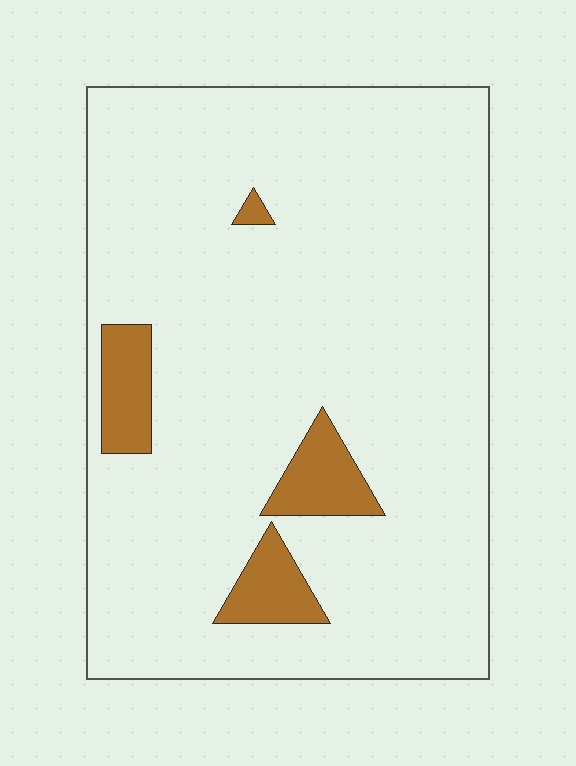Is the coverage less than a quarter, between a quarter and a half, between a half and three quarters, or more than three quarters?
Less than a quarter.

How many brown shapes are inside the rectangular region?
4.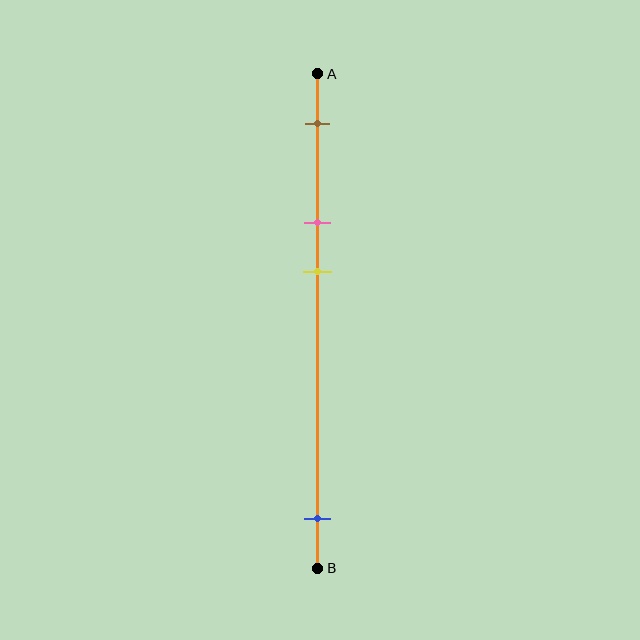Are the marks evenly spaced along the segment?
No, the marks are not evenly spaced.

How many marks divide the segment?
There are 4 marks dividing the segment.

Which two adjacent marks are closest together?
The pink and yellow marks are the closest adjacent pair.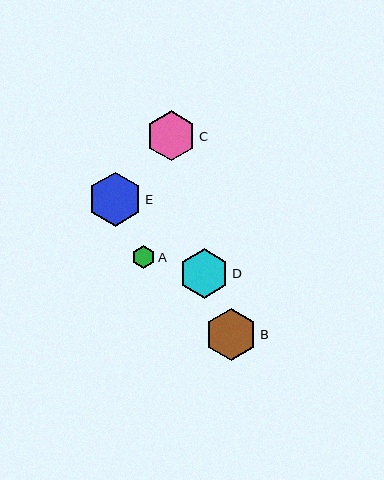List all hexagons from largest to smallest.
From largest to smallest: E, B, C, D, A.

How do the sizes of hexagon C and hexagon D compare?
Hexagon C and hexagon D are approximately the same size.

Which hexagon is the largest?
Hexagon E is the largest with a size of approximately 54 pixels.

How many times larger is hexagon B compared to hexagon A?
Hexagon B is approximately 2.3 times the size of hexagon A.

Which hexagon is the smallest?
Hexagon A is the smallest with a size of approximately 23 pixels.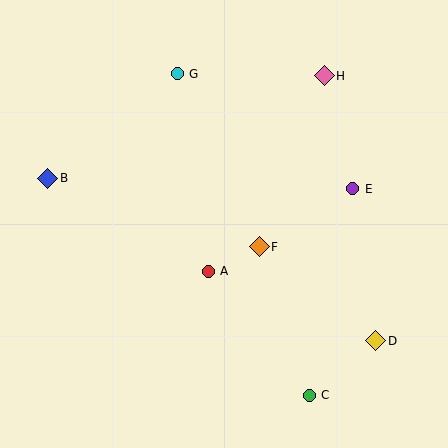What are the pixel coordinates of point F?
Point F is at (259, 247).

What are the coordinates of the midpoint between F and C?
The midpoint between F and C is at (284, 321).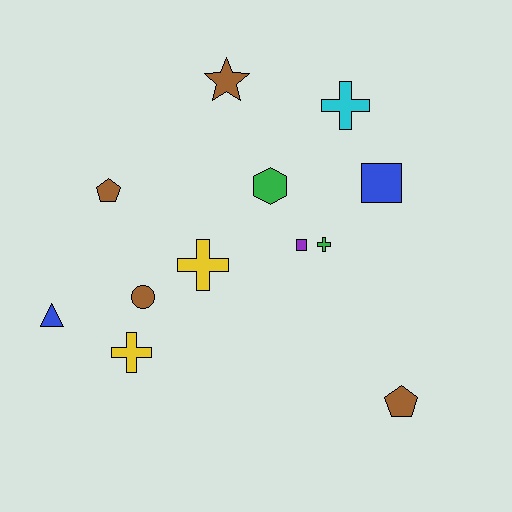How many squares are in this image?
There are 2 squares.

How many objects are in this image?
There are 12 objects.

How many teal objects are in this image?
There are no teal objects.